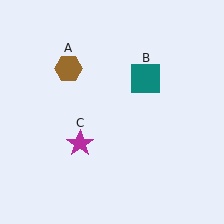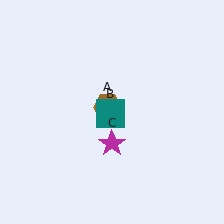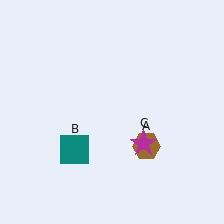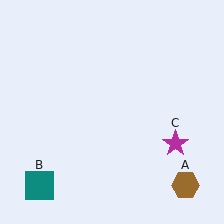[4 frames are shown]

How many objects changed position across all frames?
3 objects changed position: brown hexagon (object A), teal square (object B), magenta star (object C).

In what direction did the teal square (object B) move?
The teal square (object B) moved down and to the left.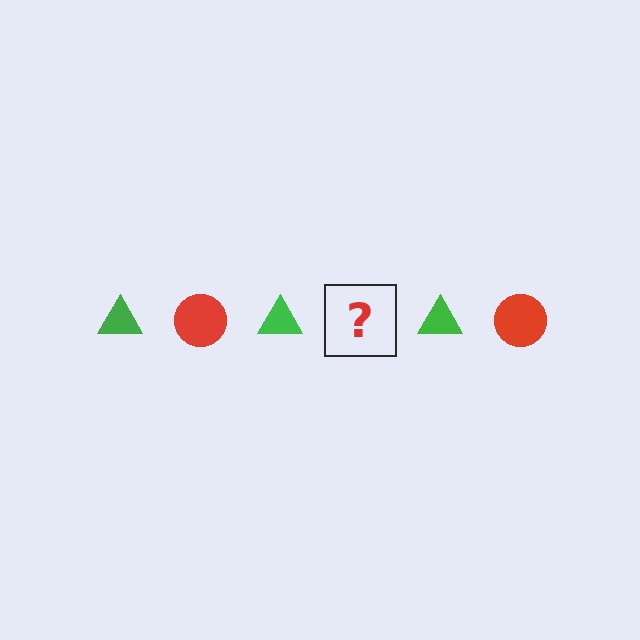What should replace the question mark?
The question mark should be replaced with a red circle.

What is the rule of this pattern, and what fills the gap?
The rule is that the pattern alternates between green triangle and red circle. The gap should be filled with a red circle.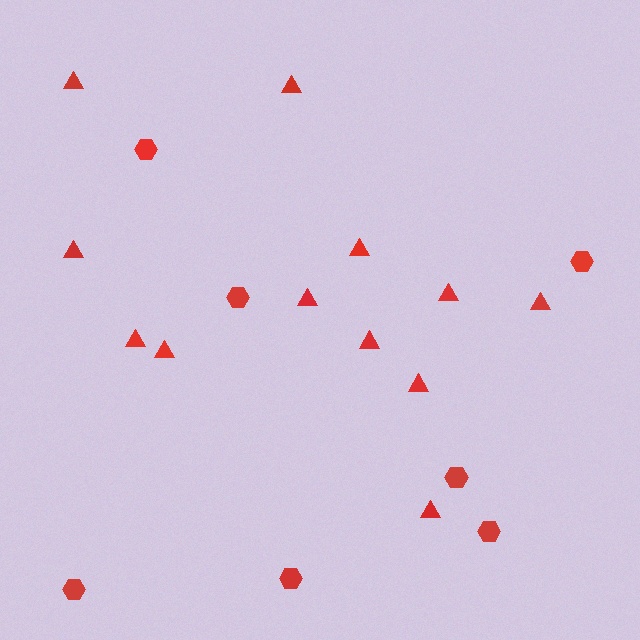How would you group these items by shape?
There are 2 groups: one group of triangles (12) and one group of hexagons (7).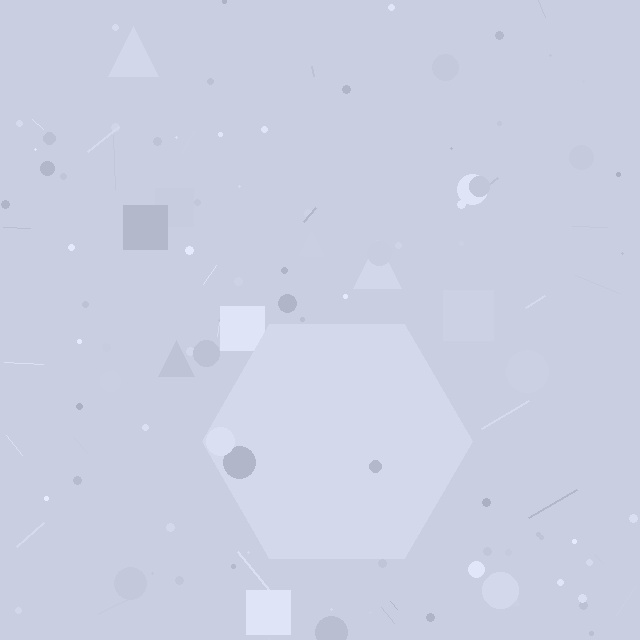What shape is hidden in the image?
A hexagon is hidden in the image.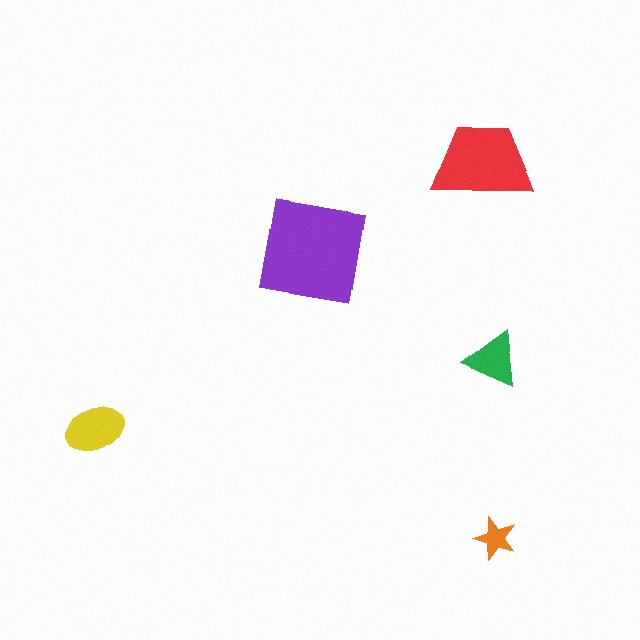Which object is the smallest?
The orange star.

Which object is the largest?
The purple square.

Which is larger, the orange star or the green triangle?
The green triangle.